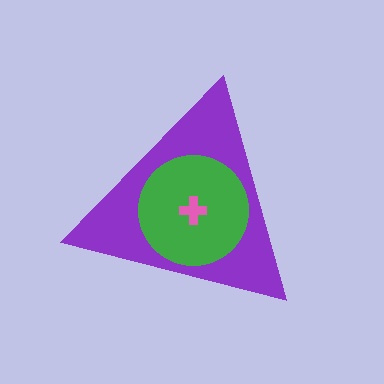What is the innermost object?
The pink cross.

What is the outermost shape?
The purple triangle.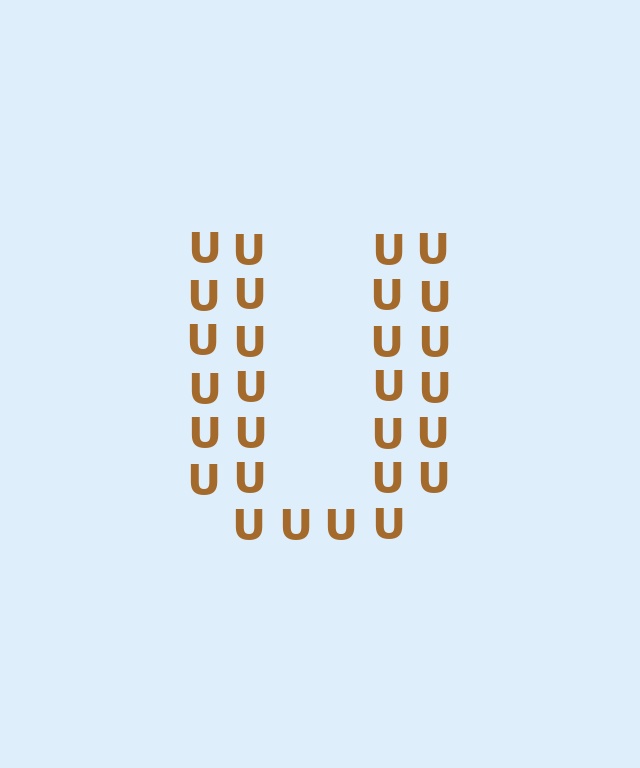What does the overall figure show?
The overall figure shows the letter U.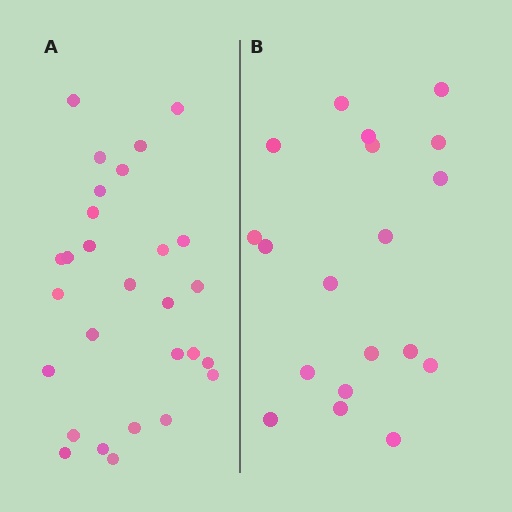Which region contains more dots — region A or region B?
Region A (the left region) has more dots.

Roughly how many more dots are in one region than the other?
Region A has roughly 8 or so more dots than region B.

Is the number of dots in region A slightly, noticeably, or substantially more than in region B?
Region A has substantially more. The ratio is roughly 1.5 to 1.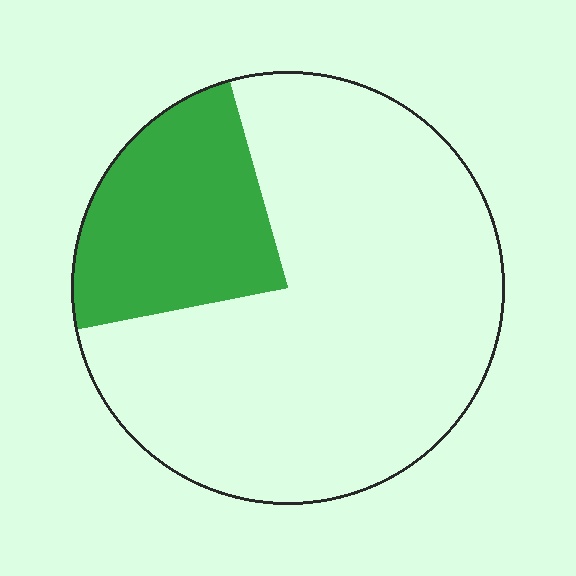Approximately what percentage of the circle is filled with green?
Approximately 25%.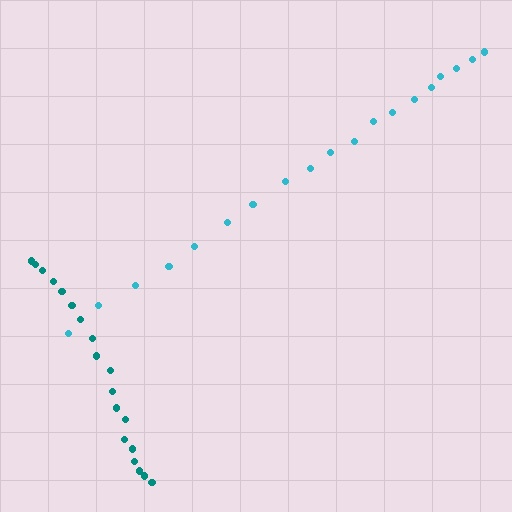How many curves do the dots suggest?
There are 2 distinct paths.